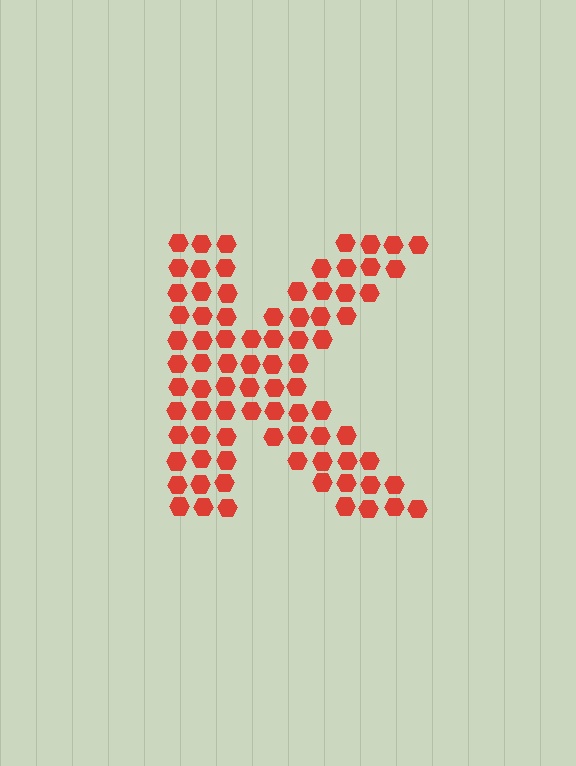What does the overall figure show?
The overall figure shows the letter K.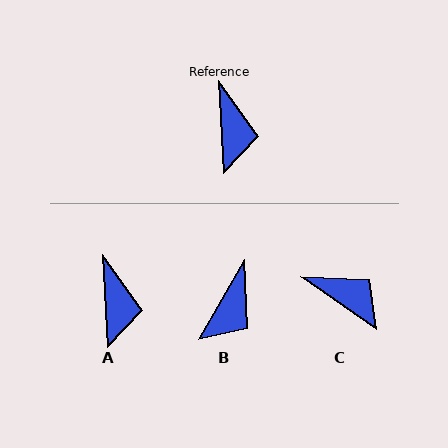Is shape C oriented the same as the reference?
No, it is off by about 52 degrees.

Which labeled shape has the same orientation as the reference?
A.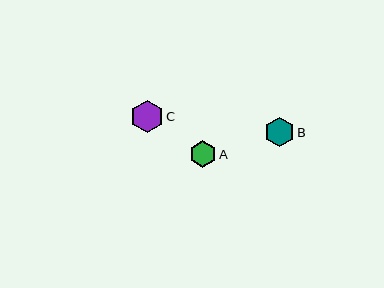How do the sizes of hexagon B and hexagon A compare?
Hexagon B and hexagon A are approximately the same size.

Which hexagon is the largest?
Hexagon C is the largest with a size of approximately 33 pixels.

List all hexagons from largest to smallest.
From largest to smallest: C, B, A.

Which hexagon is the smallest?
Hexagon A is the smallest with a size of approximately 27 pixels.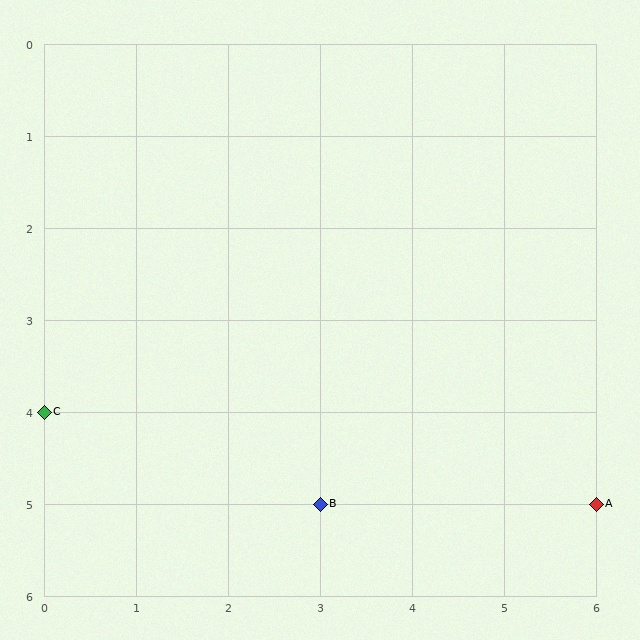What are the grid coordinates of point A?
Point A is at grid coordinates (6, 5).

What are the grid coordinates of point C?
Point C is at grid coordinates (0, 4).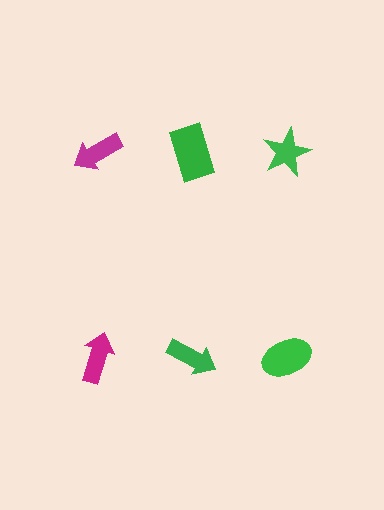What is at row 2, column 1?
A magenta arrow.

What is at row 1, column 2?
A green rectangle.